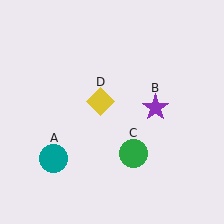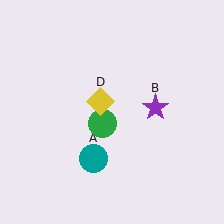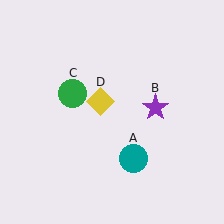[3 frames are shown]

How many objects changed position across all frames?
2 objects changed position: teal circle (object A), green circle (object C).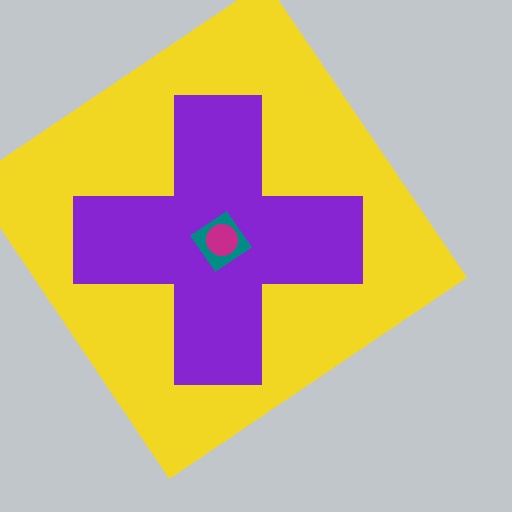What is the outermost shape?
The yellow diamond.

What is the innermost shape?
The magenta circle.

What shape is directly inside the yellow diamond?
The purple cross.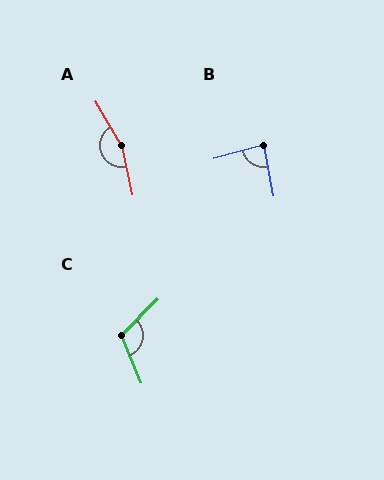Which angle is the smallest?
B, at approximately 85 degrees.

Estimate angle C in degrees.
Approximately 114 degrees.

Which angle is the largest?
A, at approximately 161 degrees.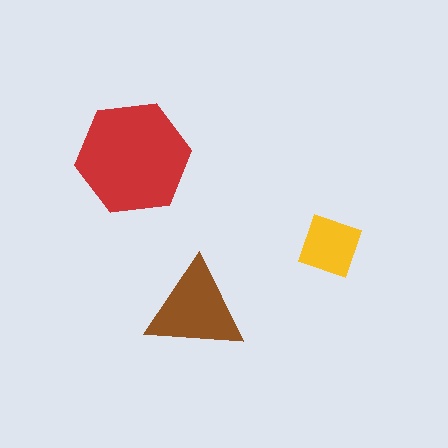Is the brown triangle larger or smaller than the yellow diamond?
Larger.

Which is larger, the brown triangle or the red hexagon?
The red hexagon.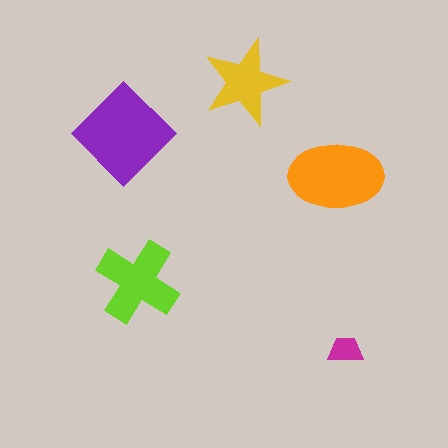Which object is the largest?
The purple diamond.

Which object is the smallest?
The magenta trapezoid.